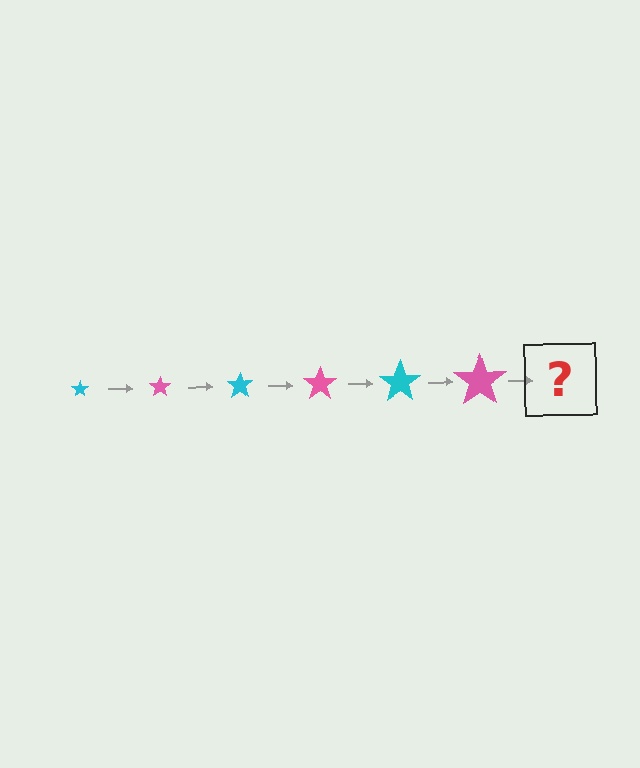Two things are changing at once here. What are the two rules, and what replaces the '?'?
The two rules are that the star grows larger each step and the color cycles through cyan and pink. The '?' should be a cyan star, larger than the previous one.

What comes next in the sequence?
The next element should be a cyan star, larger than the previous one.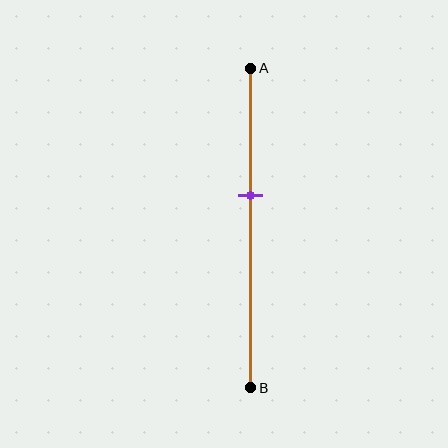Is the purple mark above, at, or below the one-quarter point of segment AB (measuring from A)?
The purple mark is below the one-quarter point of segment AB.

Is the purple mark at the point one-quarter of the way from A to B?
No, the mark is at about 40% from A, not at the 25% one-quarter point.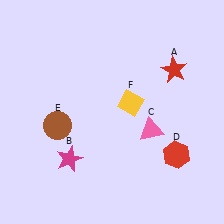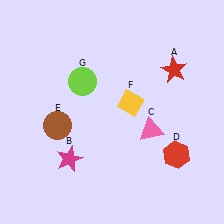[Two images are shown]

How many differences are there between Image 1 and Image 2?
There is 1 difference between the two images.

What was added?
A lime circle (G) was added in Image 2.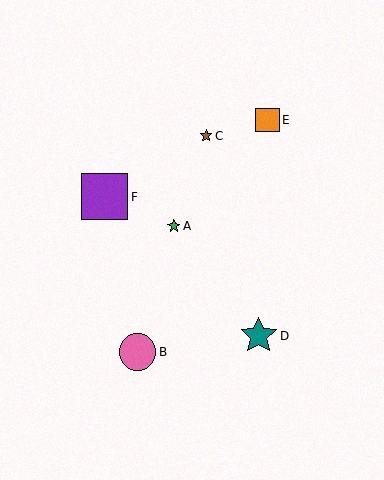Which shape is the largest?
The purple square (labeled F) is the largest.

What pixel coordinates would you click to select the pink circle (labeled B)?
Click at (137, 352) to select the pink circle B.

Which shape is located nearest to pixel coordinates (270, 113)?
The orange square (labeled E) at (267, 120) is nearest to that location.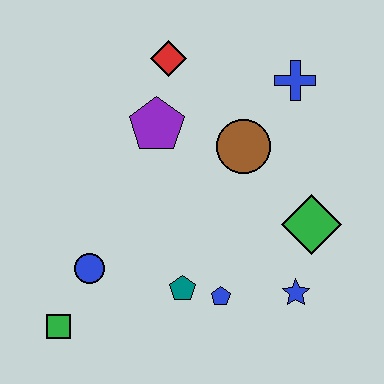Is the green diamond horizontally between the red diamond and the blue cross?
No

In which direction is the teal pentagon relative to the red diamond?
The teal pentagon is below the red diamond.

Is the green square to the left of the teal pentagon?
Yes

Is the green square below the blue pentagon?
Yes